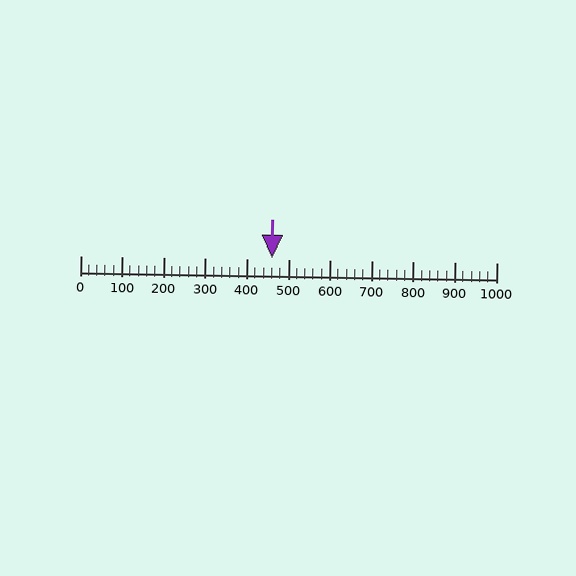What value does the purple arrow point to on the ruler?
The purple arrow points to approximately 460.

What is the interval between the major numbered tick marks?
The major tick marks are spaced 100 units apart.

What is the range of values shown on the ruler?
The ruler shows values from 0 to 1000.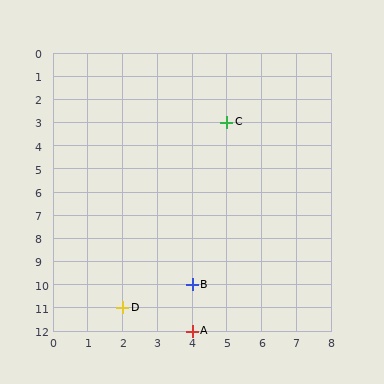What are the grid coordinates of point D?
Point D is at grid coordinates (2, 11).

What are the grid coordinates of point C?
Point C is at grid coordinates (5, 3).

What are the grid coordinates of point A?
Point A is at grid coordinates (4, 12).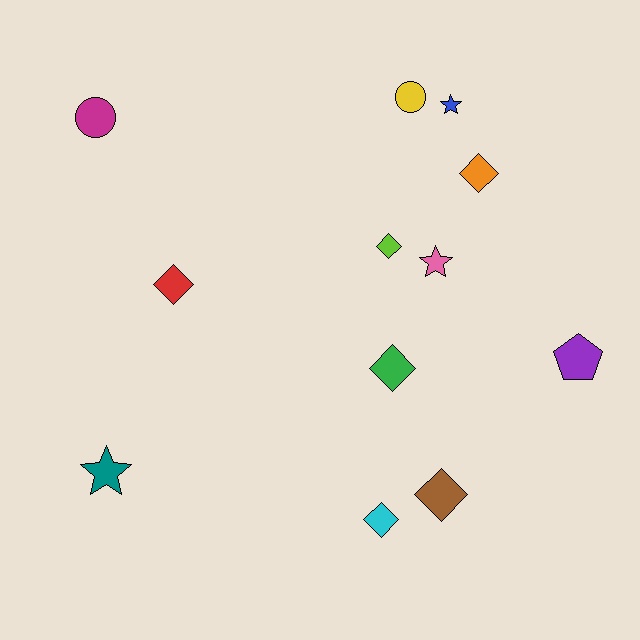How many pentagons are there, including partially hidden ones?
There is 1 pentagon.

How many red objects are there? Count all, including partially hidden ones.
There is 1 red object.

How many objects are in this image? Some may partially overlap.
There are 12 objects.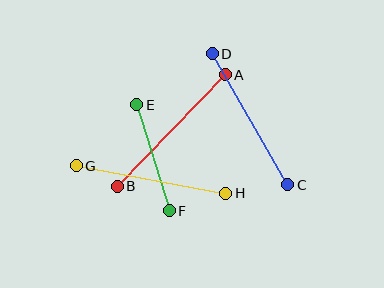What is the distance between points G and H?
The distance is approximately 152 pixels.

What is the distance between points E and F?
The distance is approximately 111 pixels.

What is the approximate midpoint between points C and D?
The midpoint is at approximately (250, 119) pixels.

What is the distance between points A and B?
The distance is approximately 155 pixels.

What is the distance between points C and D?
The distance is approximately 152 pixels.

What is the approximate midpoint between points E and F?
The midpoint is at approximately (153, 158) pixels.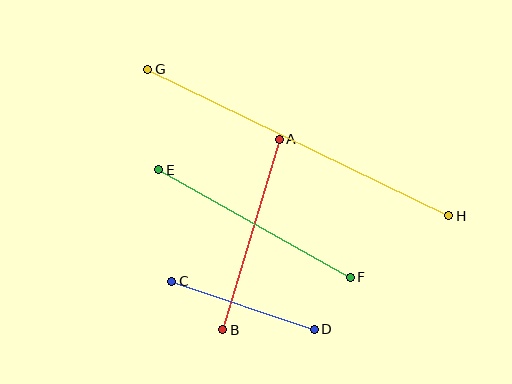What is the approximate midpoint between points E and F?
The midpoint is at approximately (254, 223) pixels.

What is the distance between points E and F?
The distance is approximately 220 pixels.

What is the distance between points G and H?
The distance is approximately 335 pixels.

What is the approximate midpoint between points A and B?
The midpoint is at approximately (251, 235) pixels.